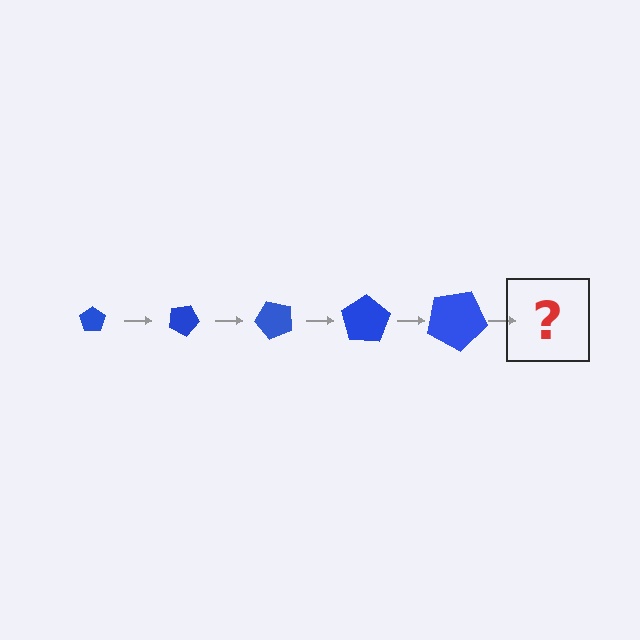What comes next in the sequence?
The next element should be a pentagon, larger than the previous one and rotated 125 degrees from the start.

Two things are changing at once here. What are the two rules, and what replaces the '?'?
The two rules are that the pentagon grows larger each step and it rotates 25 degrees each step. The '?' should be a pentagon, larger than the previous one and rotated 125 degrees from the start.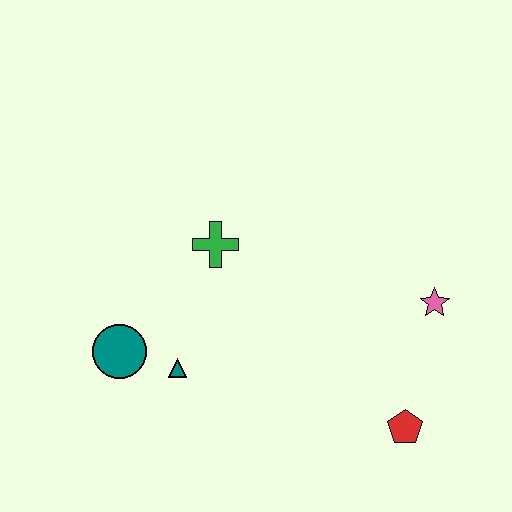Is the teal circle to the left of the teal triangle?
Yes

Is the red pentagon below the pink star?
Yes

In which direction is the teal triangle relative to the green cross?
The teal triangle is below the green cross.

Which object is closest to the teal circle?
The teal triangle is closest to the teal circle.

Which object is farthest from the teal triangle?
The pink star is farthest from the teal triangle.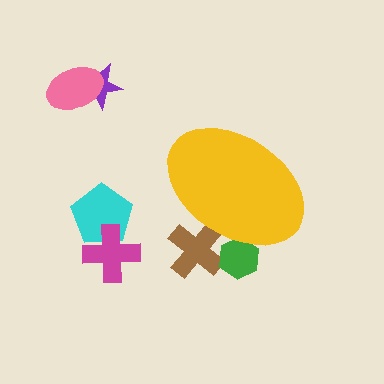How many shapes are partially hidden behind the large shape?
2 shapes are partially hidden.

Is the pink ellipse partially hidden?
No, the pink ellipse is fully visible.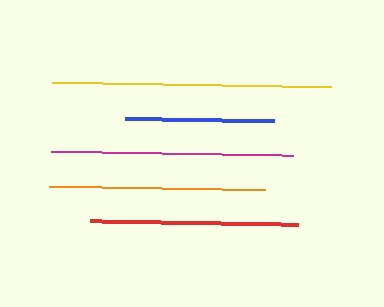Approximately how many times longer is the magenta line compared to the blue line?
The magenta line is approximately 1.6 times the length of the blue line.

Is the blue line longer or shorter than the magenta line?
The magenta line is longer than the blue line.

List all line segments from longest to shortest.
From longest to shortest: yellow, magenta, orange, red, blue.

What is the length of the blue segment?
The blue segment is approximately 149 pixels long.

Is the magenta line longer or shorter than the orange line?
The magenta line is longer than the orange line.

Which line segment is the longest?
The yellow line is the longest at approximately 279 pixels.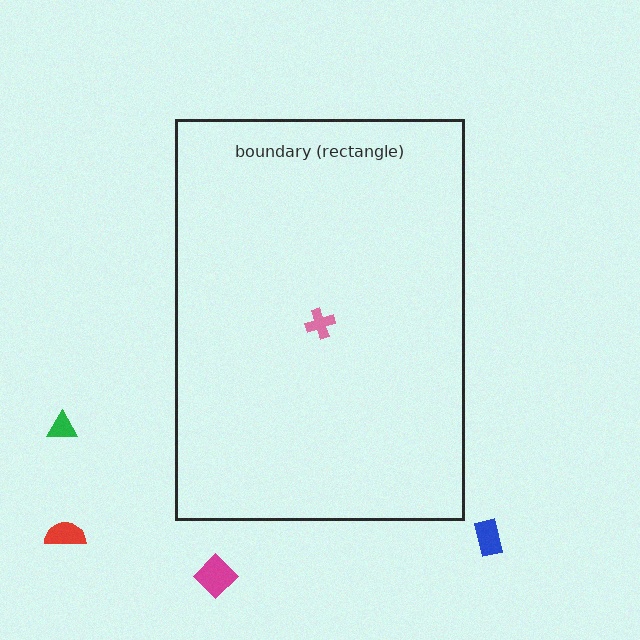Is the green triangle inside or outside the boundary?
Outside.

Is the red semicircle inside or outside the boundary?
Outside.